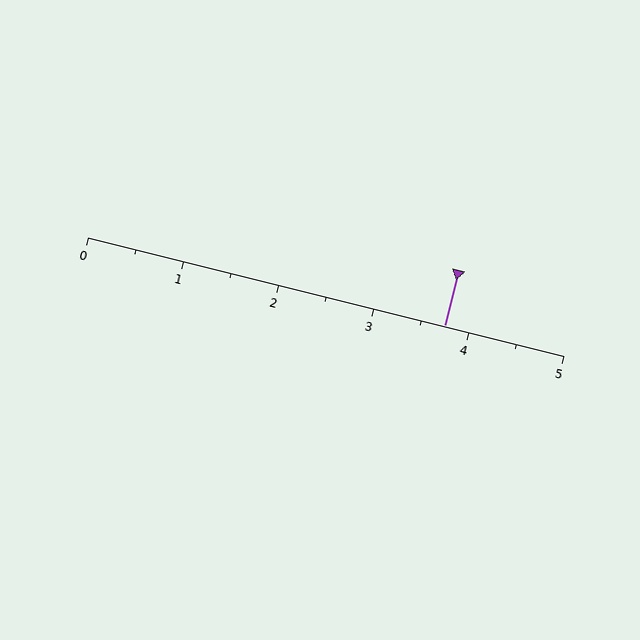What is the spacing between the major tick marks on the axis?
The major ticks are spaced 1 apart.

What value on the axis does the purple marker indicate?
The marker indicates approximately 3.8.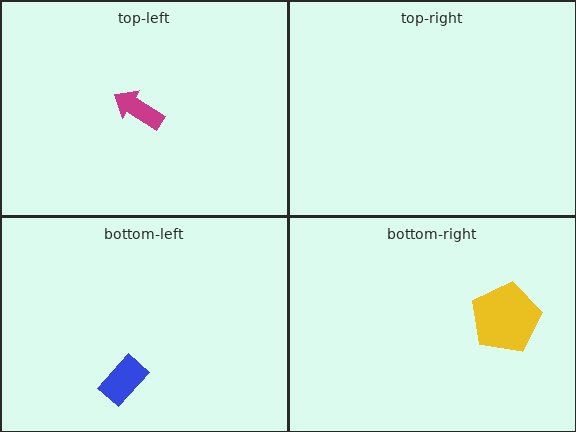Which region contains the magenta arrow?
The top-left region.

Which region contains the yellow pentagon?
The bottom-right region.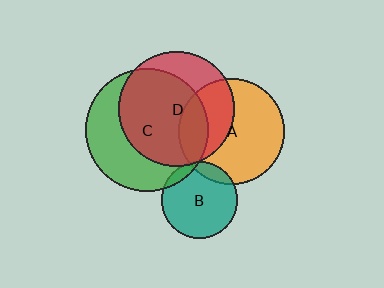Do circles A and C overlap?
Yes.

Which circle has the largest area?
Circle C (green).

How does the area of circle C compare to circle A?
Approximately 1.3 times.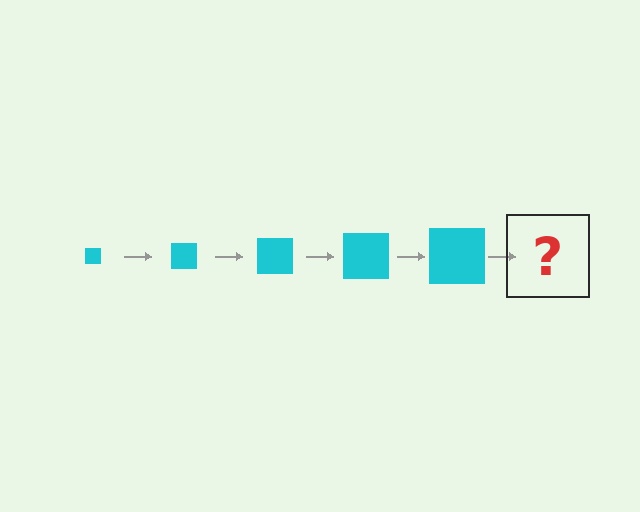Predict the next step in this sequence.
The next step is a cyan square, larger than the previous one.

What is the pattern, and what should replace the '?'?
The pattern is that the square gets progressively larger each step. The '?' should be a cyan square, larger than the previous one.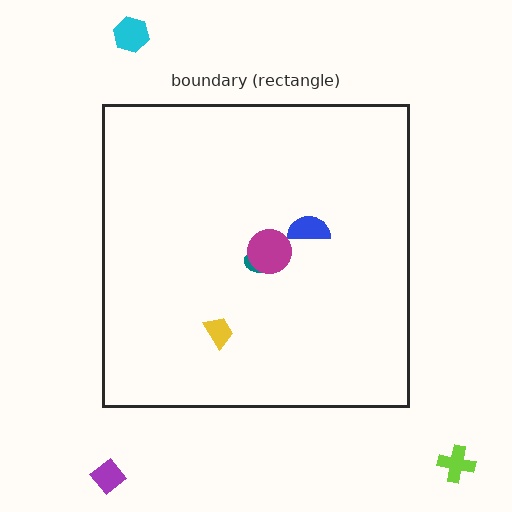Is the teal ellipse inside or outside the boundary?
Inside.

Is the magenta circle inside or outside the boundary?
Inside.